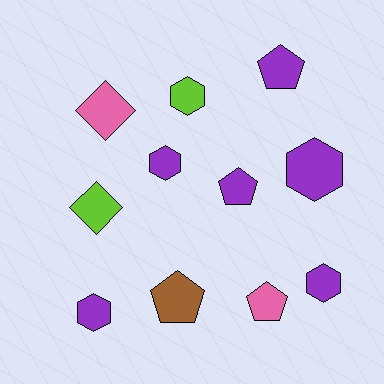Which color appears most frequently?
Purple, with 6 objects.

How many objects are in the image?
There are 11 objects.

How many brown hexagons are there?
There are no brown hexagons.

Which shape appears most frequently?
Hexagon, with 5 objects.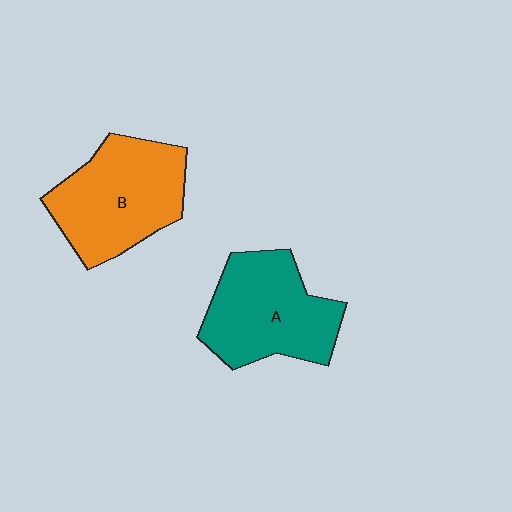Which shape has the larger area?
Shape B (orange).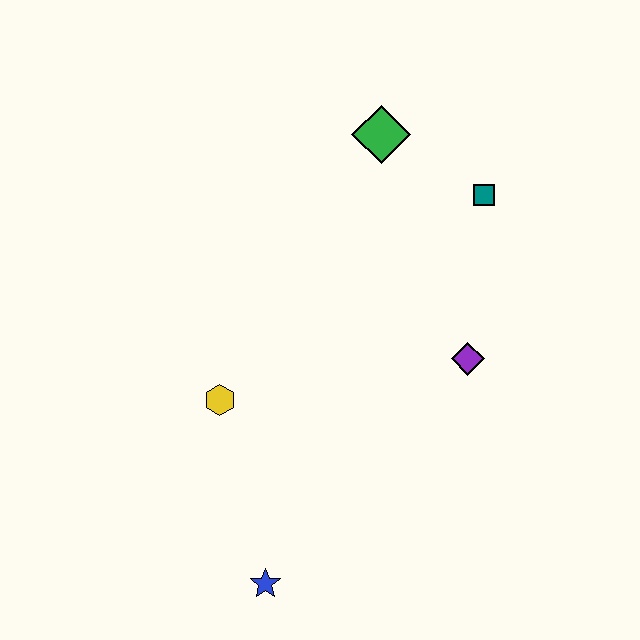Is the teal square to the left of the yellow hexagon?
No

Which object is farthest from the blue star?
The green diamond is farthest from the blue star.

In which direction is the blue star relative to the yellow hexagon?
The blue star is below the yellow hexagon.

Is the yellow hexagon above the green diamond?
No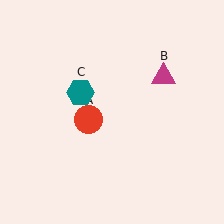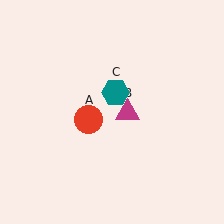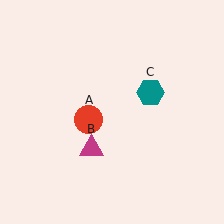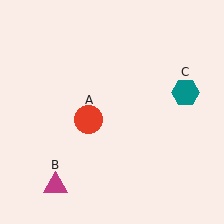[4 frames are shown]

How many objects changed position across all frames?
2 objects changed position: magenta triangle (object B), teal hexagon (object C).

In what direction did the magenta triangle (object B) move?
The magenta triangle (object B) moved down and to the left.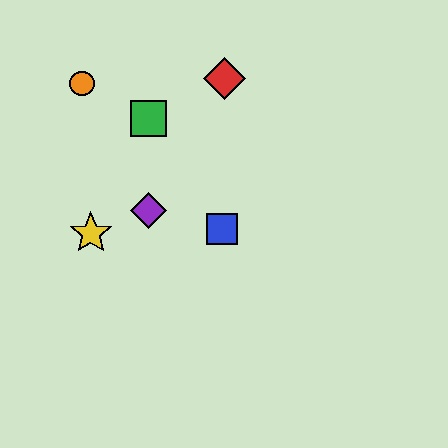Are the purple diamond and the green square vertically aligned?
Yes, both are at x≈149.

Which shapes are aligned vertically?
The green square, the purple diamond are aligned vertically.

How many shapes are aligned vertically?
2 shapes (the green square, the purple diamond) are aligned vertically.